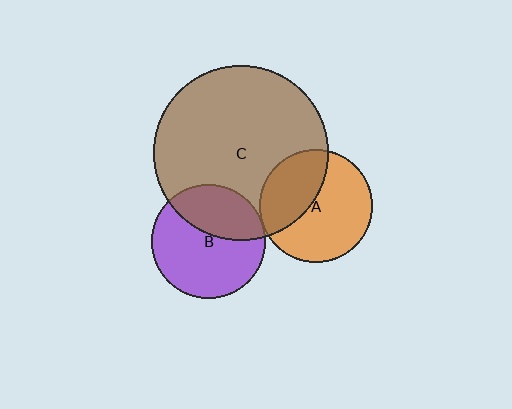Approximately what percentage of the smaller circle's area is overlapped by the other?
Approximately 5%.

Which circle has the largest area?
Circle C (brown).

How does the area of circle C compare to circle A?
Approximately 2.4 times.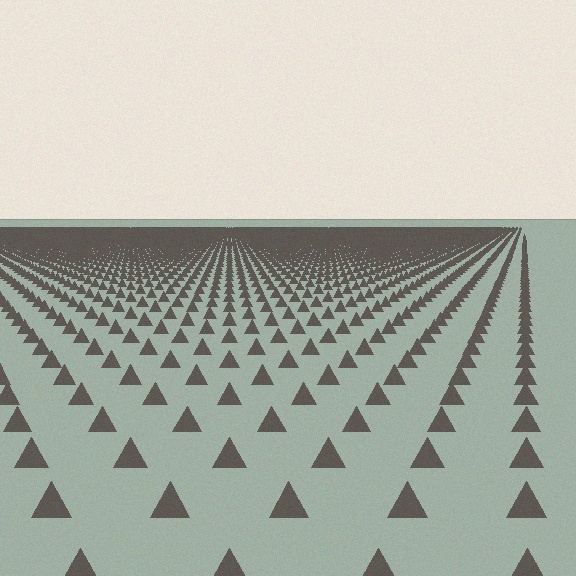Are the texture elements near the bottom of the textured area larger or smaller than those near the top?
Larger. Near the bottom, elements are closer to the viewer and appear at a bigger on-screen size.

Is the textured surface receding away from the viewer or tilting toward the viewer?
The surface is receding away from the viewer. Texture elements get smaller and denser toward the top.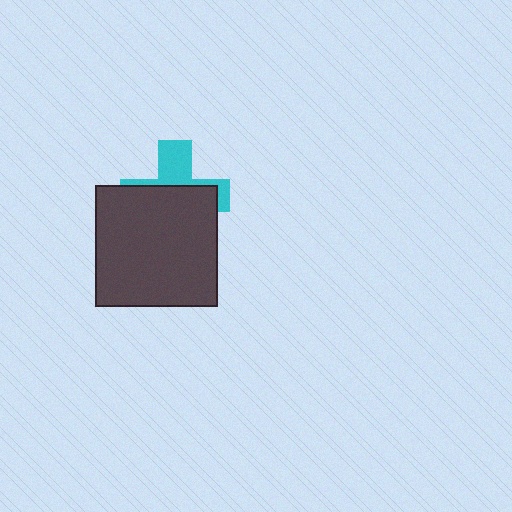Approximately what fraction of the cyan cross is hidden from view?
Roughly 62% of the cyan cross is hidden behind the dark gray square.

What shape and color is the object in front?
The object in front is a dark gray square.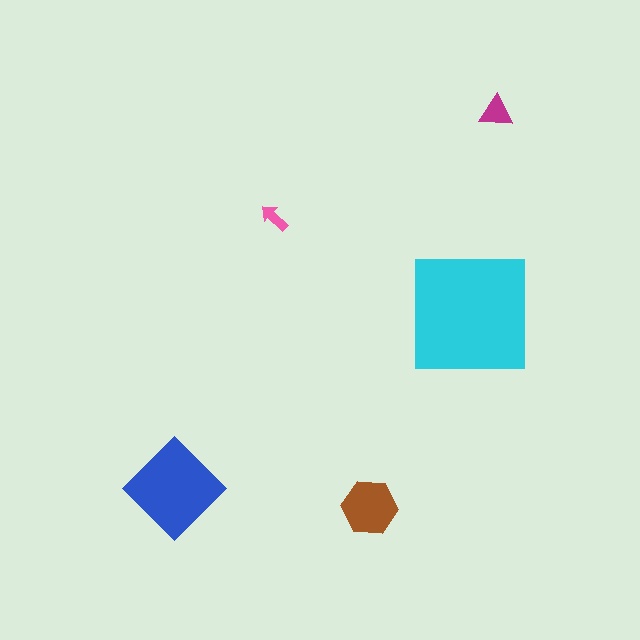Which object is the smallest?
The pink arrow.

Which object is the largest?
The cyan square.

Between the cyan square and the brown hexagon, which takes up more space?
The cyan square.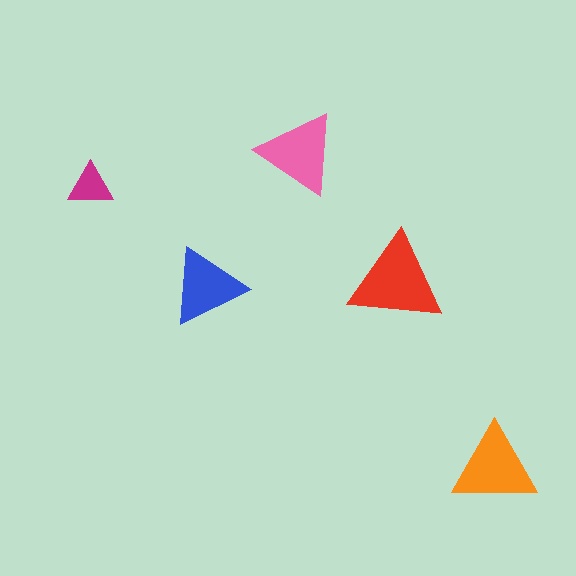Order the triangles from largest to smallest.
the red one, the orange one, the pink one, the blue one, the magenta one.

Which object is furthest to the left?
The magenta triangle is leftmost.